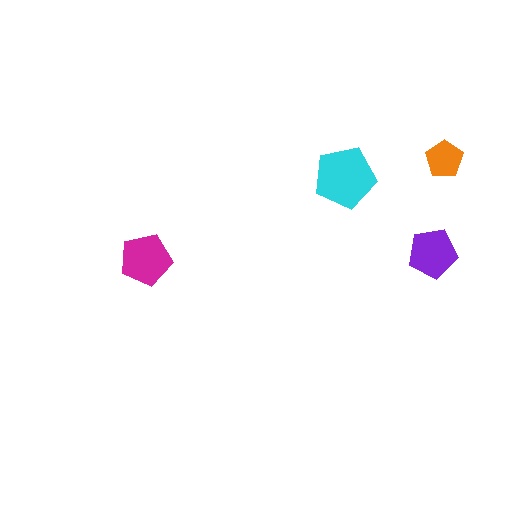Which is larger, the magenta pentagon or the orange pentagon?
The magenta one.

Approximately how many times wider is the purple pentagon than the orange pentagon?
About 1.5 times wider.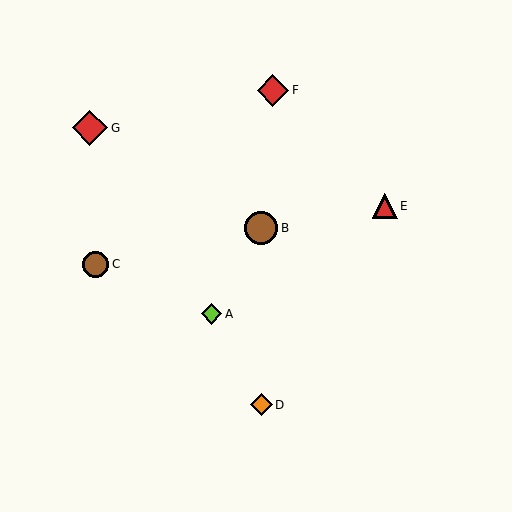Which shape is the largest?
The red diamond (labeled G) is the largest.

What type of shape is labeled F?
Shape F is a red diamond.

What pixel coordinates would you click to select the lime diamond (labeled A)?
Click at (211, 314) to select the lime diamond A.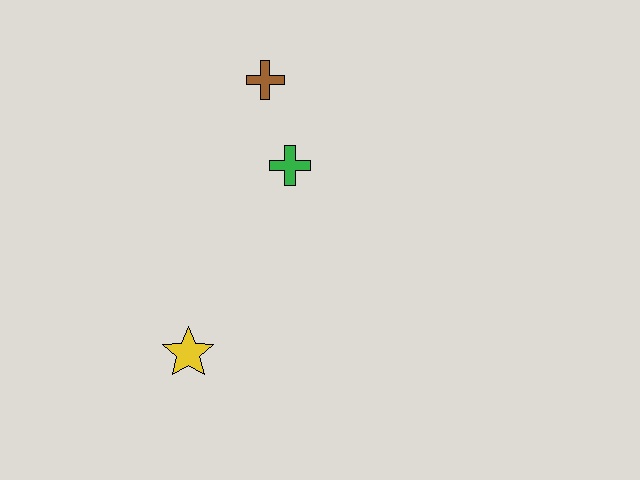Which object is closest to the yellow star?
The green cross is closest to the yellow star.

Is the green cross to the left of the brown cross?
No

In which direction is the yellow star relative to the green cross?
The yellow star is below the green cross.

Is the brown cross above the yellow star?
Yes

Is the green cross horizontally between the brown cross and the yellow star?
No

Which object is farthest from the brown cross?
The yellow star is farthest from the brown cross.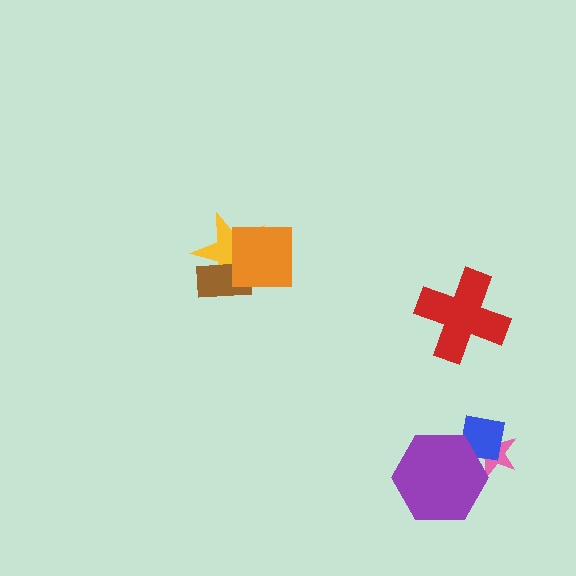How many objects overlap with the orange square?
2 objects overlap with the orange square.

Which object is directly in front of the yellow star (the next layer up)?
The brown rectangle is directly in front of the yellow star.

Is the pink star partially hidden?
Yes, it is partially covered by another shape.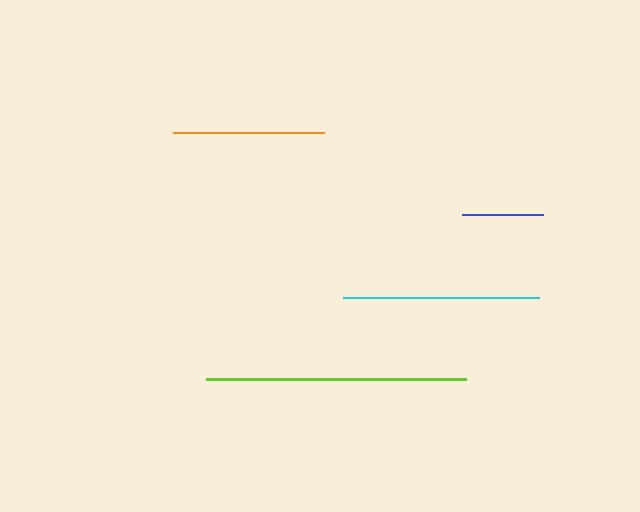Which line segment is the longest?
The lime line is the longest at approximately 260 pixels.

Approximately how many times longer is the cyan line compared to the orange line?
The cyan line is approximately 1.3 times the length of the orange line.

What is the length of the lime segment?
The lime segment is approximately 260 pixels long.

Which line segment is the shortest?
The blue line is the shortest at approximately 81 pixels.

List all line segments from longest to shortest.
From longest to shortest: lime, cyan, orange, blue.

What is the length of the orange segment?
The orange segment is approximately 151 pixels long.